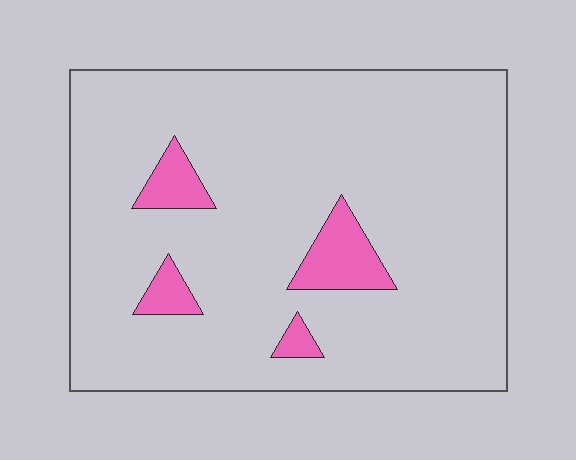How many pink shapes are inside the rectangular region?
4.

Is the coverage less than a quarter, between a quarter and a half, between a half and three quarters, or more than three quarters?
Less than a quarter.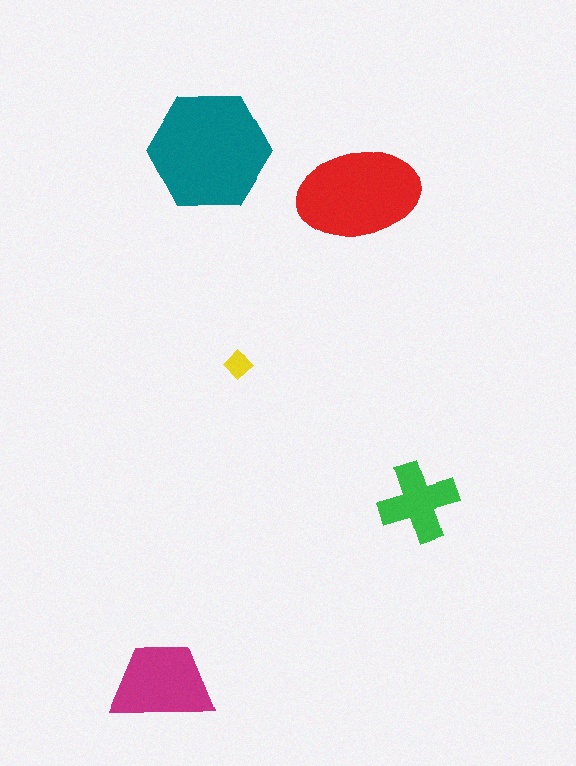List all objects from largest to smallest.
The teal hexagon, the red ellipse, the magenta trapezoid, the green cross, the yellow diamond.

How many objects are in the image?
There are 5 objects in the image.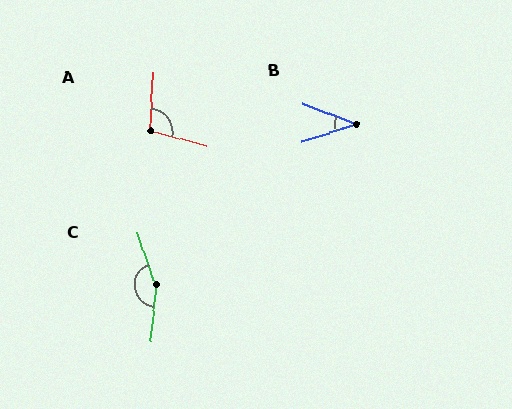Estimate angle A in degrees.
Approximately 103 degrees.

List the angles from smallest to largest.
B (39°), A (103°), C (155°).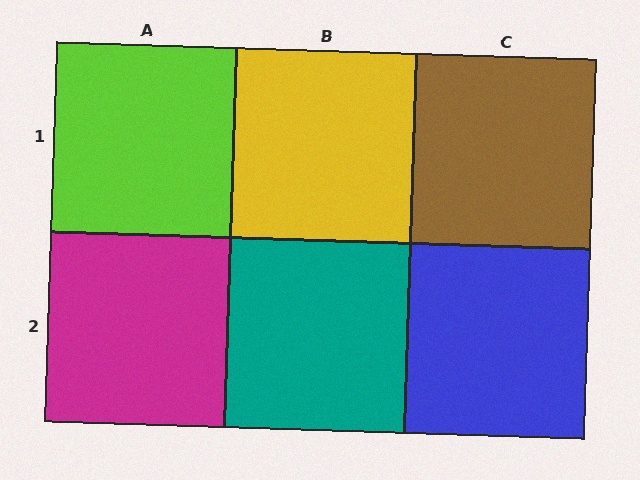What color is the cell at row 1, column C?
Brown.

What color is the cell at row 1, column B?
Yellow.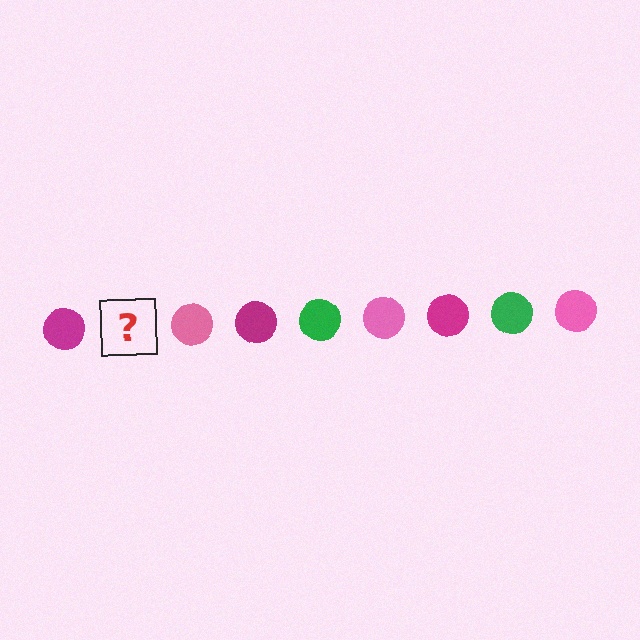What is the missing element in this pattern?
The missing element is a green circle.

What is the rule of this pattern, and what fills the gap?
The rule is that the pattern cycles through magenta, green, pink circles. The gap should be filled with a green circle.